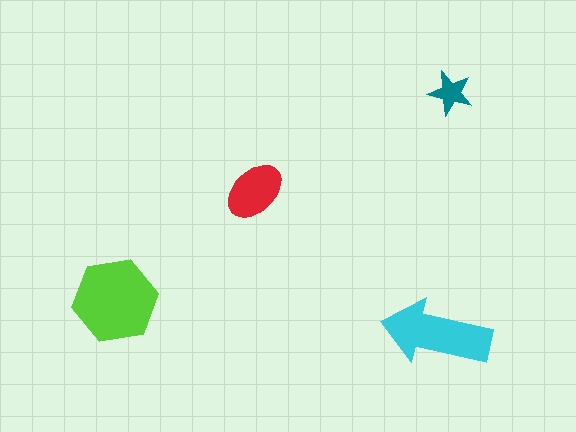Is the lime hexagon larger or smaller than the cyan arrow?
Larger.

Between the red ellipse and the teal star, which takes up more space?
The red ellipse.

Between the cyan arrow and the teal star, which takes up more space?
The cyan arrow.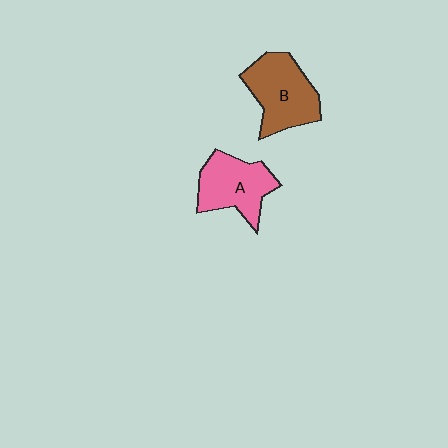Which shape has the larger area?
Shape B (brown).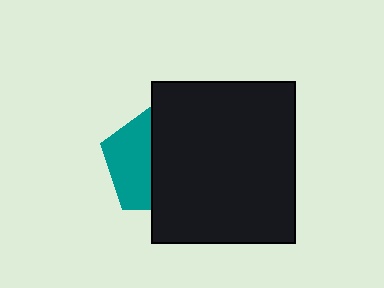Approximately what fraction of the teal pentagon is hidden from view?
Roughly 57% of the teal pentagon is hidden behind the black rectangle.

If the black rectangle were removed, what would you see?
You would see the complete teal pentagon.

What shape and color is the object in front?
The object in front is a black rectangle.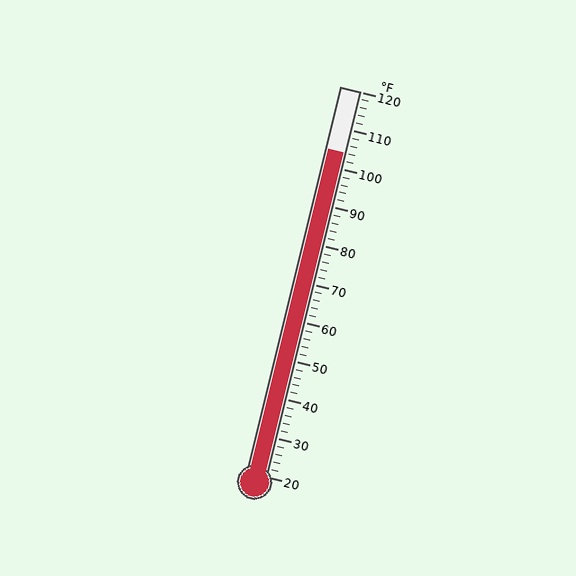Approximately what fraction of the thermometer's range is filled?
The thermometer is filled to approximately 85% of its range.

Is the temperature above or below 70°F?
The temperature is above 70°F.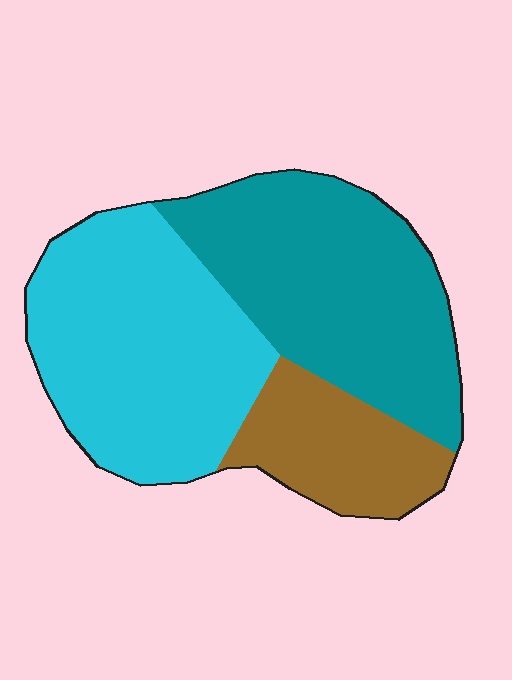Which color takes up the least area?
Brown, at roughly 20%.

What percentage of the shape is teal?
Teal covers around 40% of the shape.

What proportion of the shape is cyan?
Cyan covers about 40% of the shape.